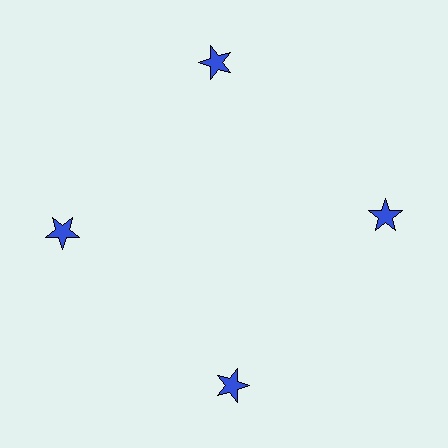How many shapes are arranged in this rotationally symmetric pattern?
There are 4 shapes, arranged in 4 groups of 1.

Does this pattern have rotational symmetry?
Yes, this pattern has 4-fold rotational symmetry. It looks the same after rotating 90 degrees around the center.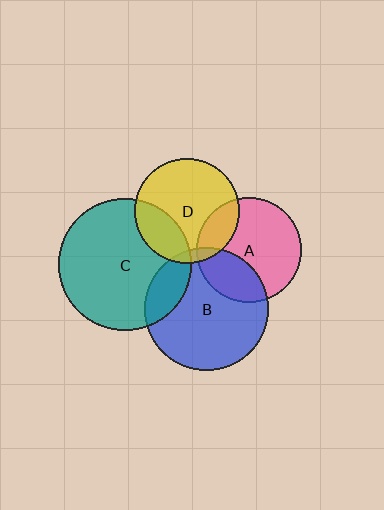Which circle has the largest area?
Circle C (teal).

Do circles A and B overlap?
Yes.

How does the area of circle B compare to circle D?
Approximately 1.4 times.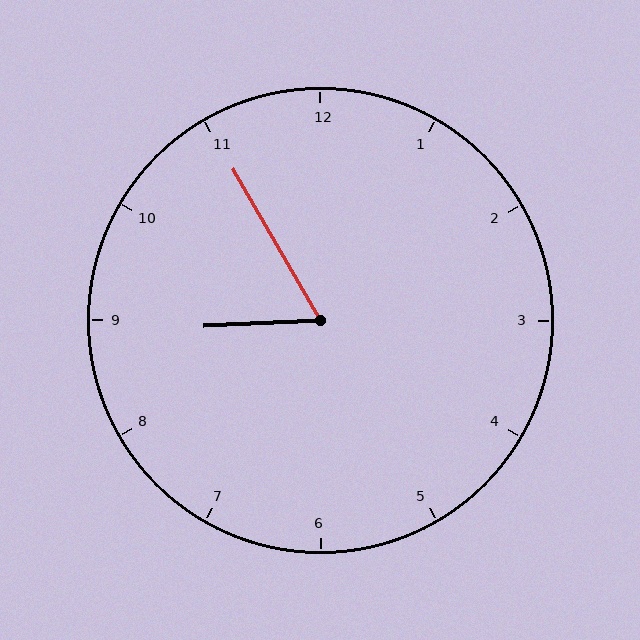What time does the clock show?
8:55.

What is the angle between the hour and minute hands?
Approximately 62 degrees.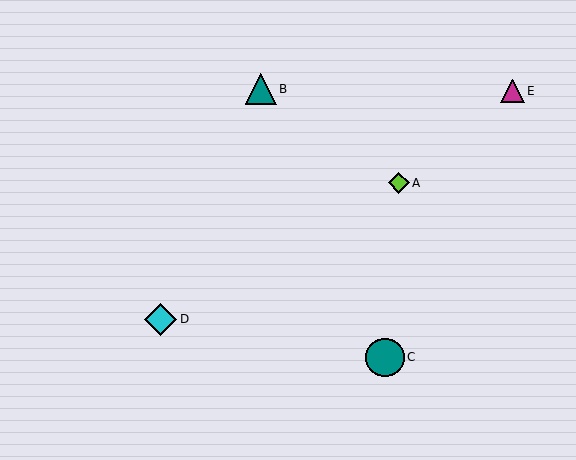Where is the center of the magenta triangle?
The center of the magenta triangle is at (512, 91).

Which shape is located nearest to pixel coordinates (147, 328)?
The cyan diamond (labeled D) at (160, 319) is nearest to that location.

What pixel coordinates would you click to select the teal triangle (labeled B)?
Click at (261, 89) to select the teal triangle B.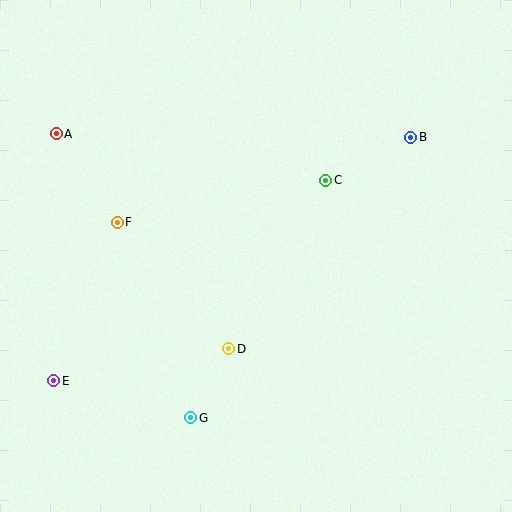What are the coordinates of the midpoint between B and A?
The midpoint between B and A is at (233, 135).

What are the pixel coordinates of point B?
Point B is at (411, 137).